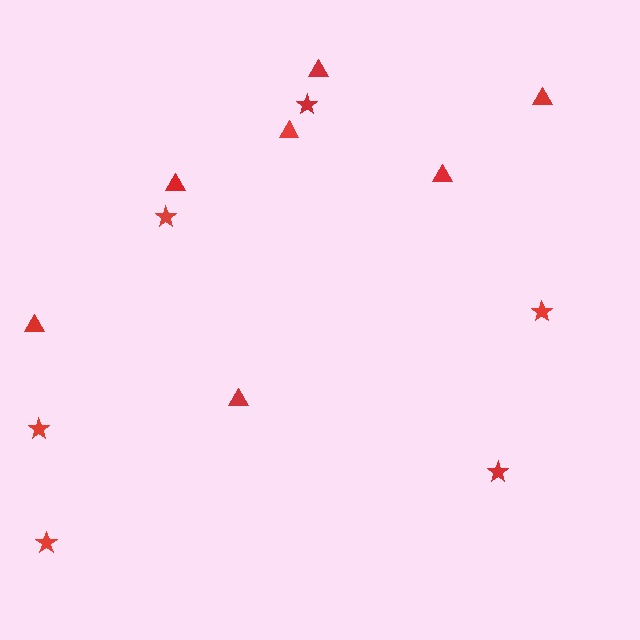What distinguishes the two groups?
There are 2 groups: one group of stars (6) and one group of triangles (7).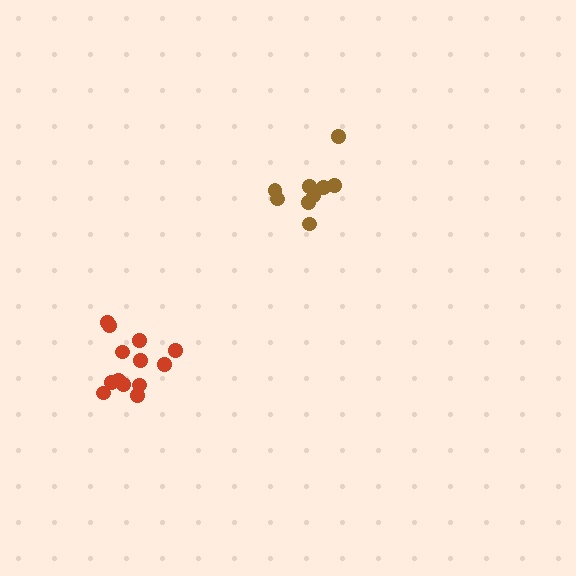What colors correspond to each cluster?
The clusters are colored: brown, red.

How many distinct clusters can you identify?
There are 2 distinct clusters.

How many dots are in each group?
Group 1: 9 dots, Group 2: 13 dots (22 total).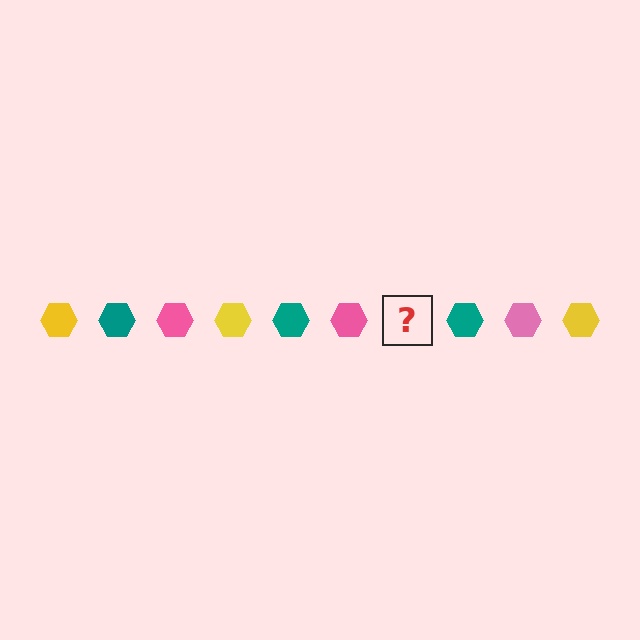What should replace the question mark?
The question mark should be replaced with a yellow hexagon.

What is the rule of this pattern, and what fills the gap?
The rule is that the pattern cycles through yellow, teal, pink hexagons. The gap should be filled with a yellow hexagon.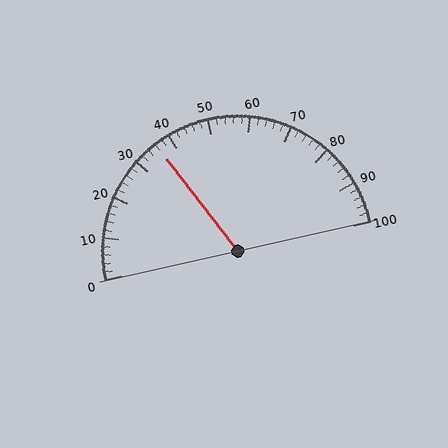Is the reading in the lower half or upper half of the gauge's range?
The reading is in the lower half of the range (0 to 100).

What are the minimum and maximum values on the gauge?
The gauge ranges from 0 to 100.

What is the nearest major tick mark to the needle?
The nearest major tick mark is 40.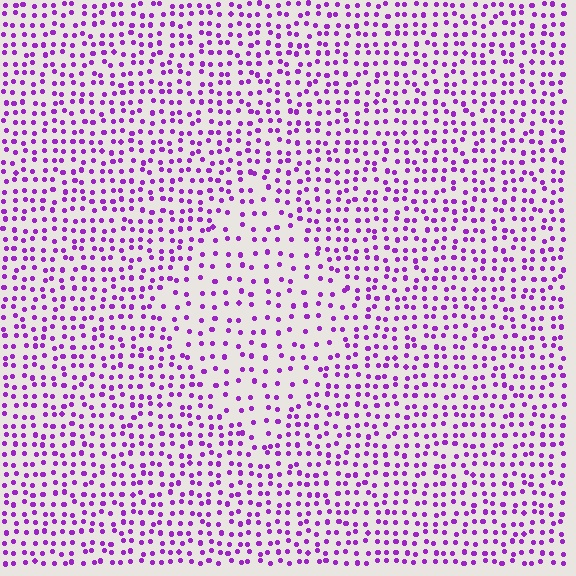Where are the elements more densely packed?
The elements are more densely packed outside the diamond boundary.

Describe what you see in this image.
The image contains small purple elements arranged at two different densities. A diamond-shaped region is visible where the elements are less densely packed than the surrounding area.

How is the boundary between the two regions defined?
The boundary is defined by a change in element density (approximately 1.8x ratio). All elements are the same color, size, and shape.